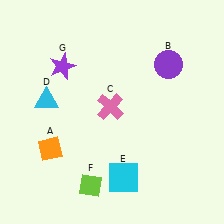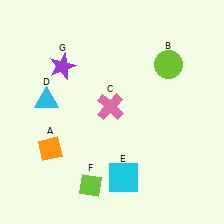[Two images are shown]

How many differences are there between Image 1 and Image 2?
There is 1 difference between the two images.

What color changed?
The circle (B) changed from purple in Image 1 to lime in Image 2.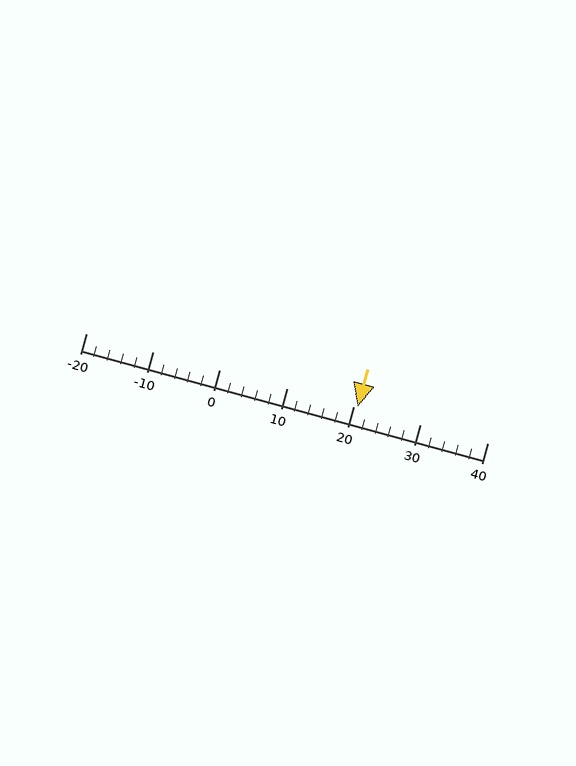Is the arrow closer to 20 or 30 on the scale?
The arrow is closer to 20.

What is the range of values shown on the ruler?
The ruler shows values from -20 to 40.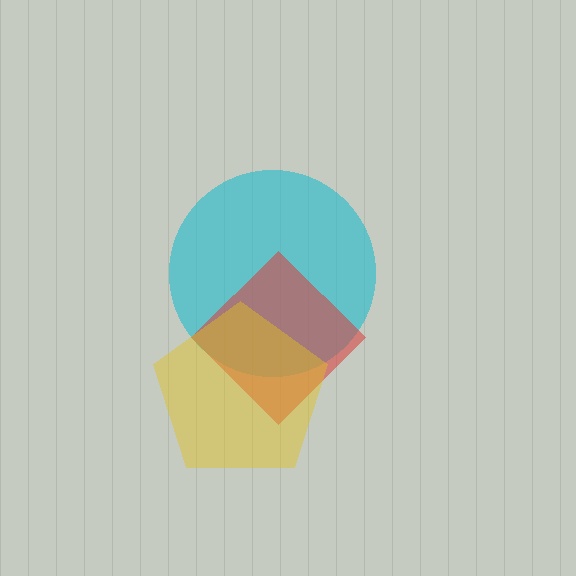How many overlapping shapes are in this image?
There are 3 overlapping shapes in the image.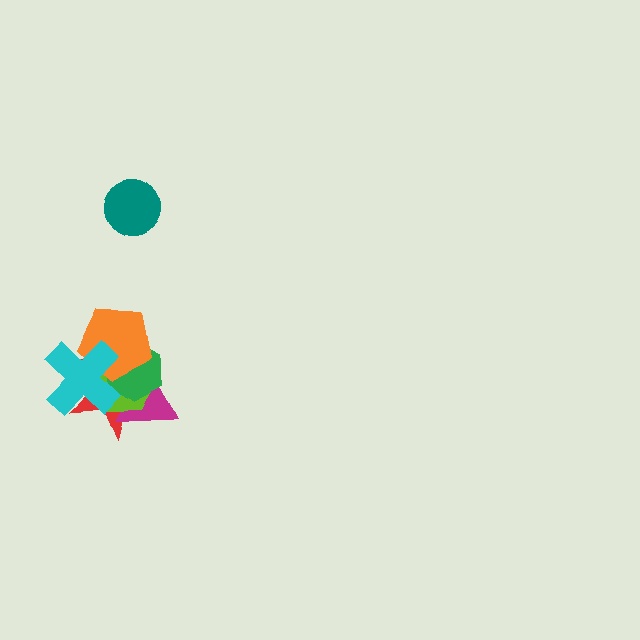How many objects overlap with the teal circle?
0 objects overlap with the teal circle.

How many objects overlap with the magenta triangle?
5 objects overlap with the magenta triangle.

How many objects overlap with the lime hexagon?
5 objects overlap with the lime hexagon.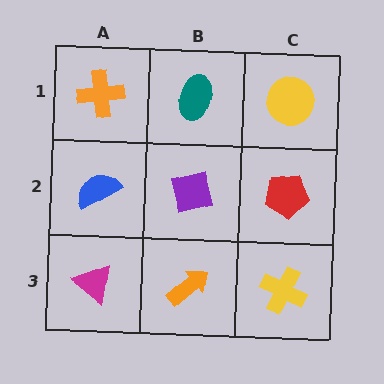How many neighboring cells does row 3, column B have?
3.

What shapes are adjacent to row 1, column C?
A red pentagon (row 2, column C), a teal ellipse (row 1, column B).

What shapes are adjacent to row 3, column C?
A red pentagon (row 2, column C), an orange arrow (row 3, column B).